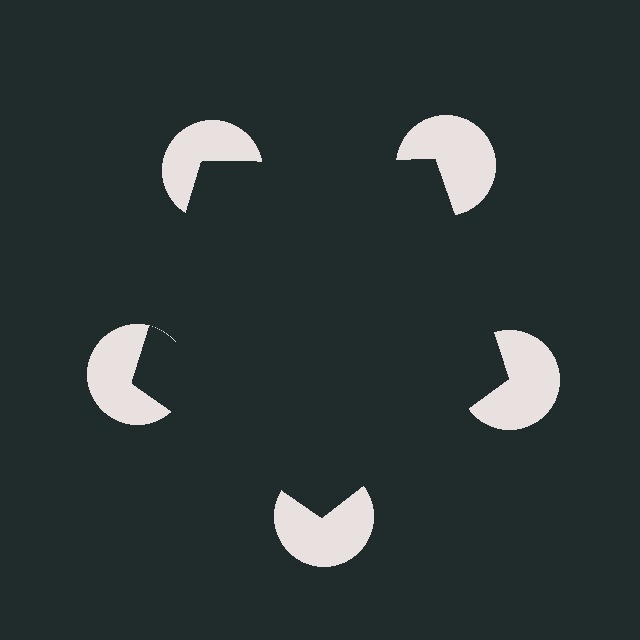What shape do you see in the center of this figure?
An illusory pentagon — its edges are inferred from the aligned wedge cuts in the pac-man discs, not physically drawn.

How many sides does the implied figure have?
5 sides.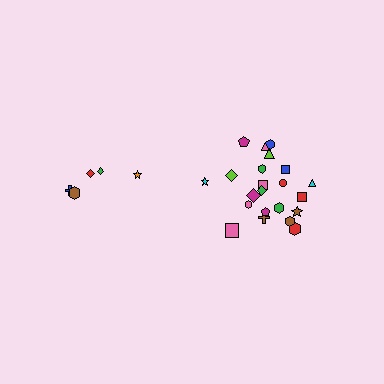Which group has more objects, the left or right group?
The right group.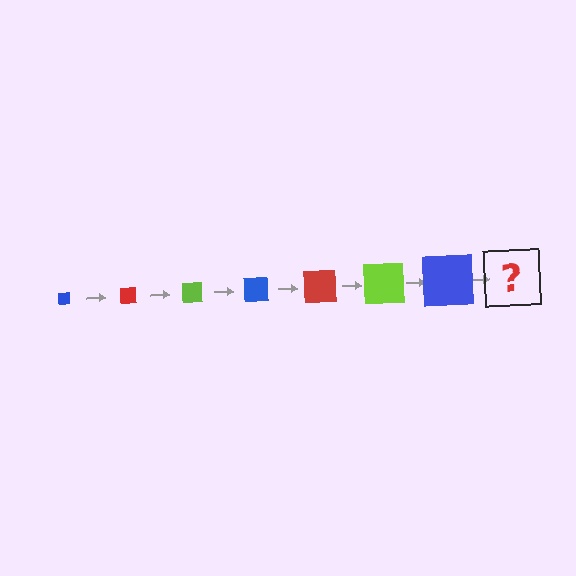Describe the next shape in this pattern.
It should be a red square, larger than the previous one.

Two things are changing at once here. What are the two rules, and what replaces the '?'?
The two rules are that the square grows larger each step and the color cycles through blue, red, and lime. The '?' should be a red square, larger than the previous one.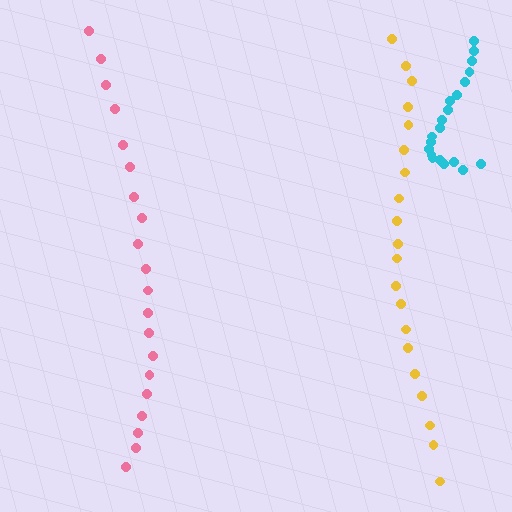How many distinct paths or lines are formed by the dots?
There are 3 distinct paths.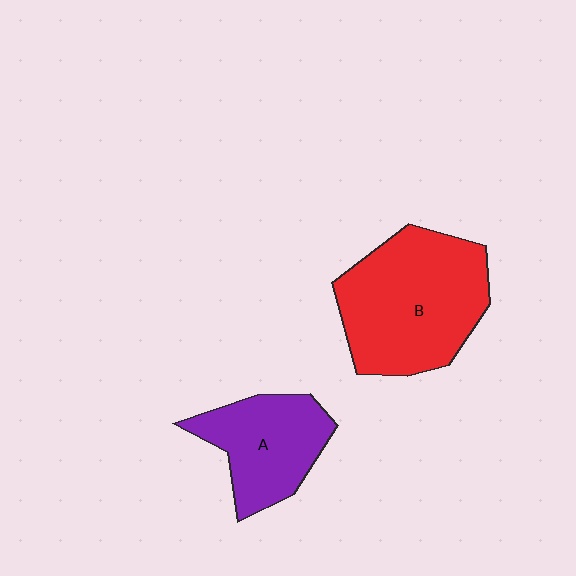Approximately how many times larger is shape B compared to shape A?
Approximately 1.6 times.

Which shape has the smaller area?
Shape A (purple).